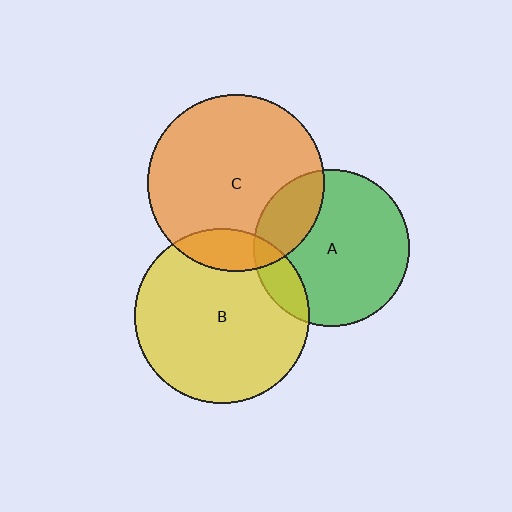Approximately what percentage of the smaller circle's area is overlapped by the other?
Approximately 15%.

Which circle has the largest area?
Circle C (orange).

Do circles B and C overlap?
Yes.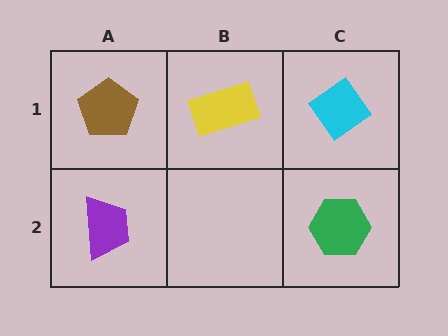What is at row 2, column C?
A green hexagon.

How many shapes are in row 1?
3 shapes.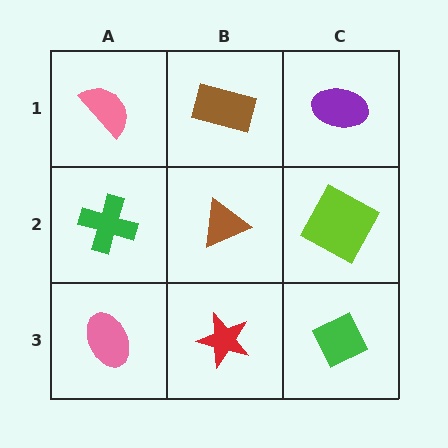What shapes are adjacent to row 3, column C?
A lime square (row 2, column C), a red star (row 3, column B).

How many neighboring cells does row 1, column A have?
2.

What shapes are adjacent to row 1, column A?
A green cross (row 2, column A), a brown rectangle (row 1, column B).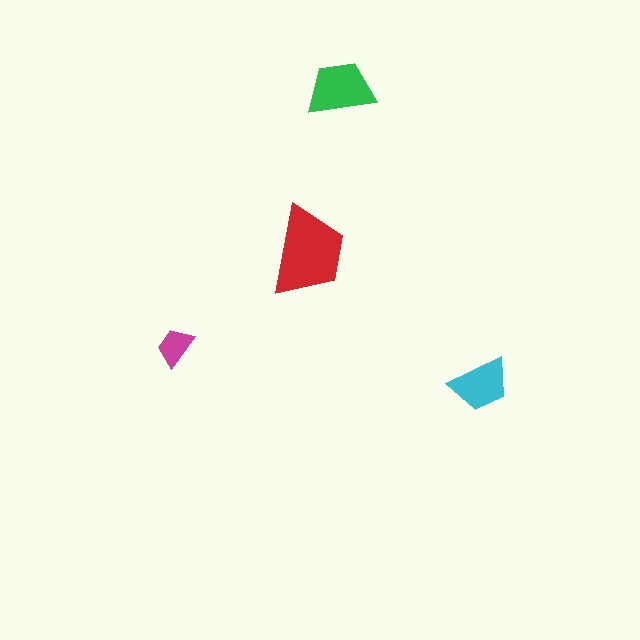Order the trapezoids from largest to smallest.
the red one, the green one, the cyan one, the magenta one.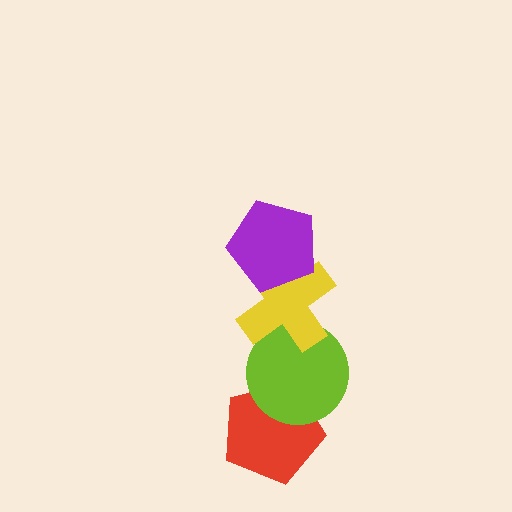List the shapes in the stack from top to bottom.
From top to bottom: the purple pentagon, the yellow cross, the lime circle, the red pentagon.